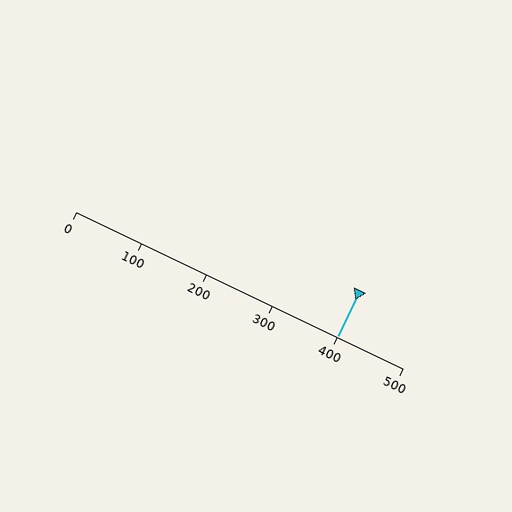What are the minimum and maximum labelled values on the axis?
The axis runs from 0 to 500.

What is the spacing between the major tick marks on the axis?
The major ticks are spaced 100 apart.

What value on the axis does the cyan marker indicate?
The marker indicates approximately 400.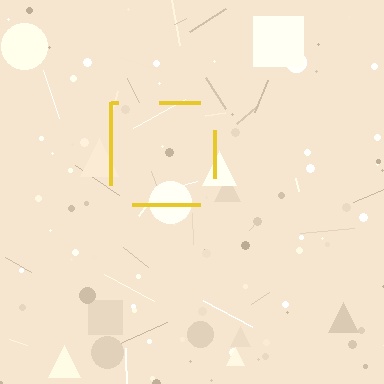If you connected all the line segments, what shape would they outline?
They would outline a square.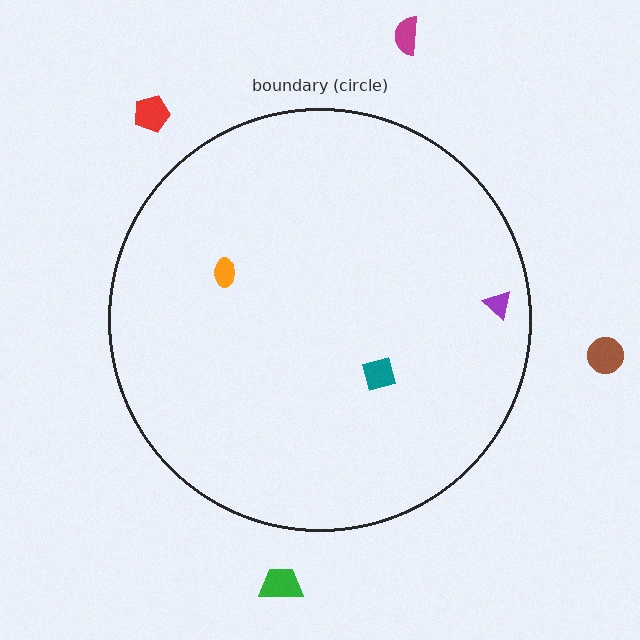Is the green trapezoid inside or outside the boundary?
Outside.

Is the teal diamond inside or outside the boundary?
Inside.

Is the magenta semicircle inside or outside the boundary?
Outside.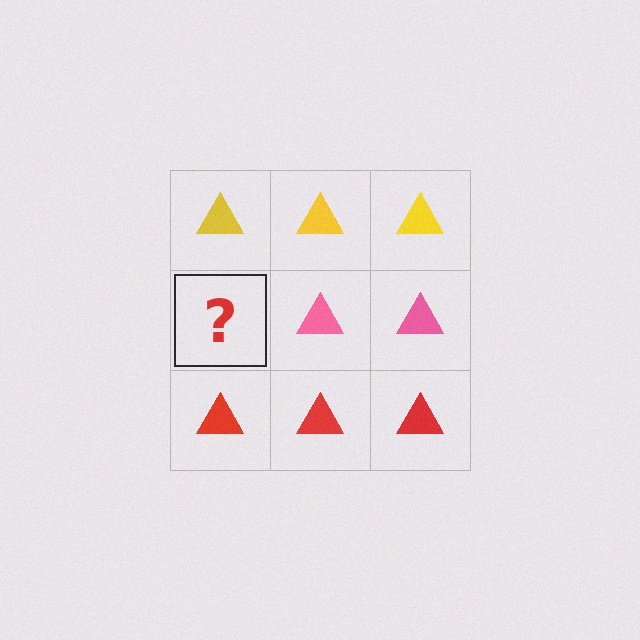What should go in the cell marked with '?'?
The missing cell should contain a pink triangle.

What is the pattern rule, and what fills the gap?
The rule is that each row has a consistent color. The gap should be filled with a pink triangle.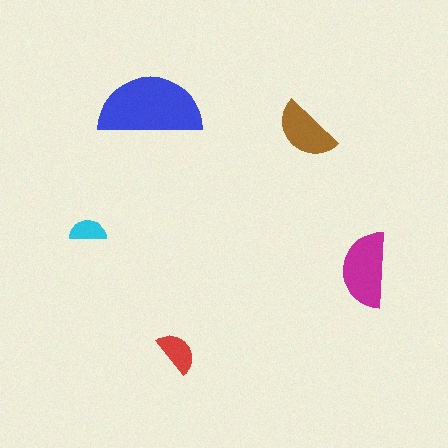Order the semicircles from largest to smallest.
the blue one, the magenta one, the brown one, the red one, the cyan one.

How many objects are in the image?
There are 5 objects in the image.